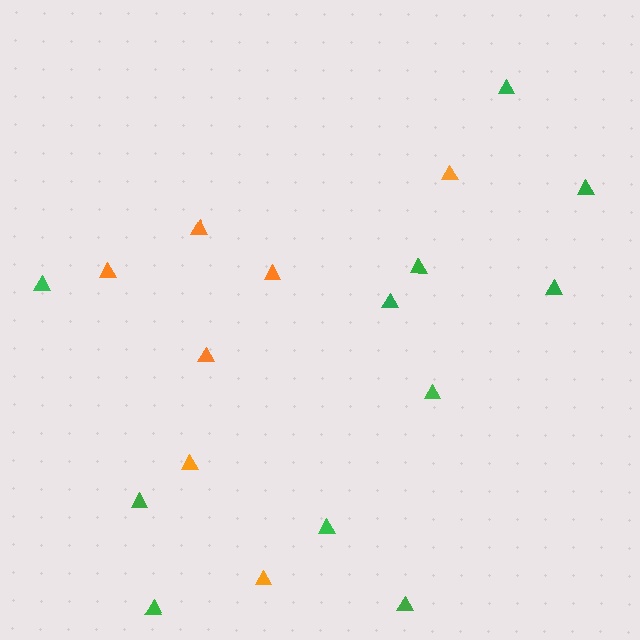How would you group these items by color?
There are 2 groups: one group of orange triangles (7) and one group of green triangles (11).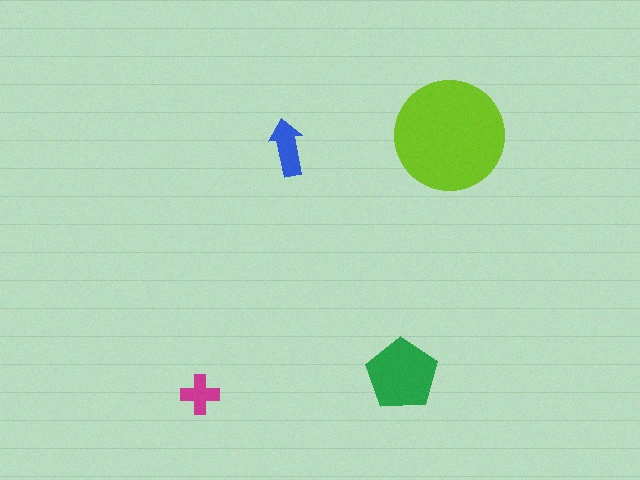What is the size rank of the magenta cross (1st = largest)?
4th.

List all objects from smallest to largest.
The magenta cross, the blue arrow, the green pentagon, the lime circle.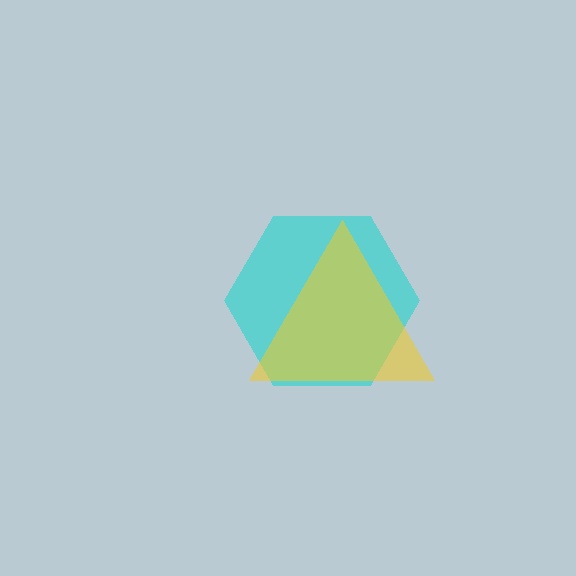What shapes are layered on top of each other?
The layered shapes are: a cyan hexagon, a yellow triangle.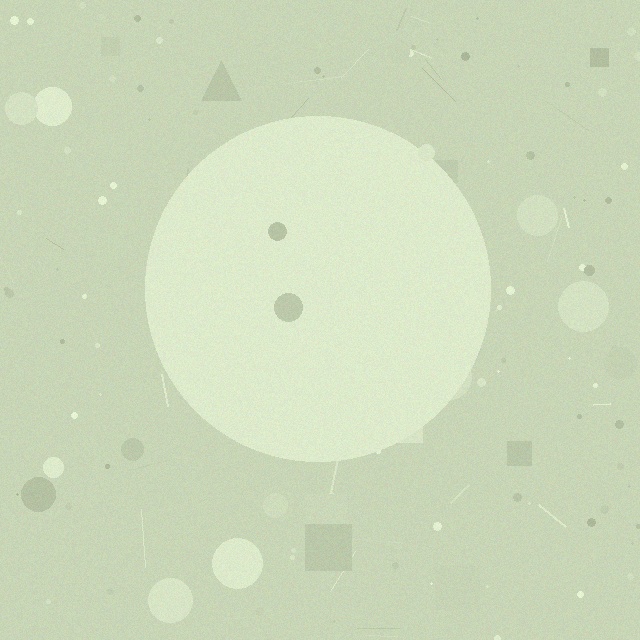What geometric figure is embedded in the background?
A circle is embedded in the background.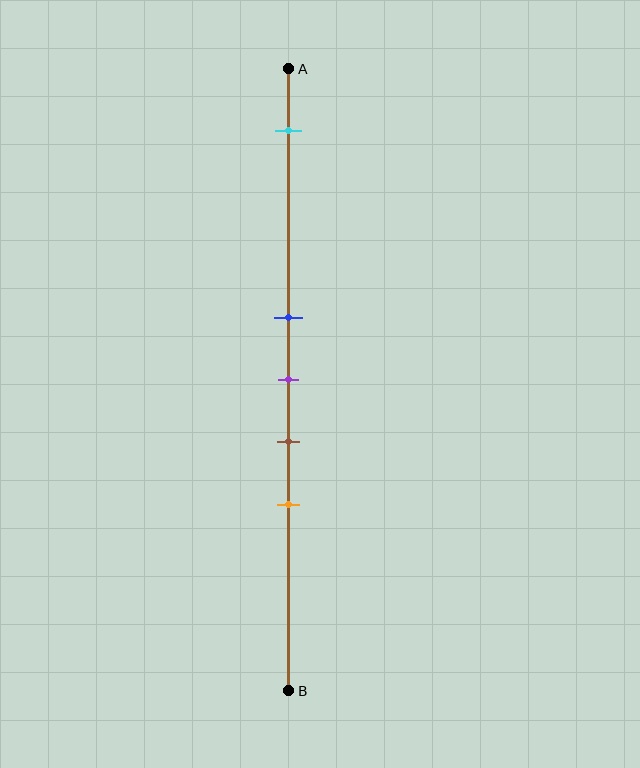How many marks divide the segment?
There are 5 marks dividing the segment.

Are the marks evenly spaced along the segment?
No, the marks are not evenly spaced.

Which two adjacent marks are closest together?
The blue and purple marks are the closest adjacent pair.